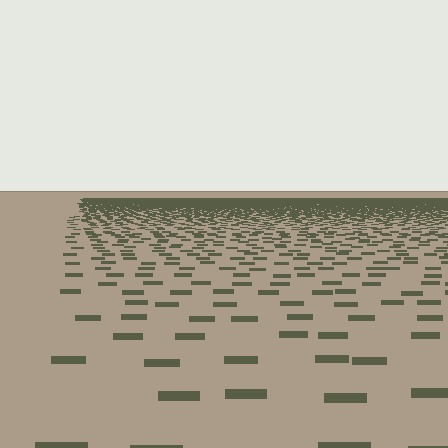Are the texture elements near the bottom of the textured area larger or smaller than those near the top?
Larger. Near the bottom, elements are closer to the viewer and appear at a bigger on-screen size.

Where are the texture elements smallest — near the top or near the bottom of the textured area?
Near the top.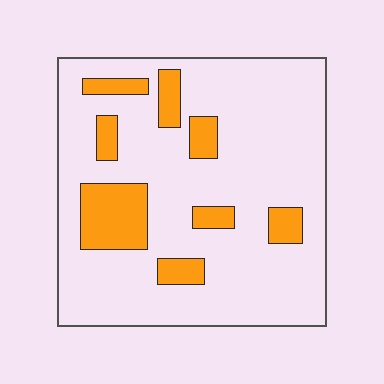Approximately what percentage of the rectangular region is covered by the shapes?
Approximately 20%.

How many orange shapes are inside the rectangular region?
8.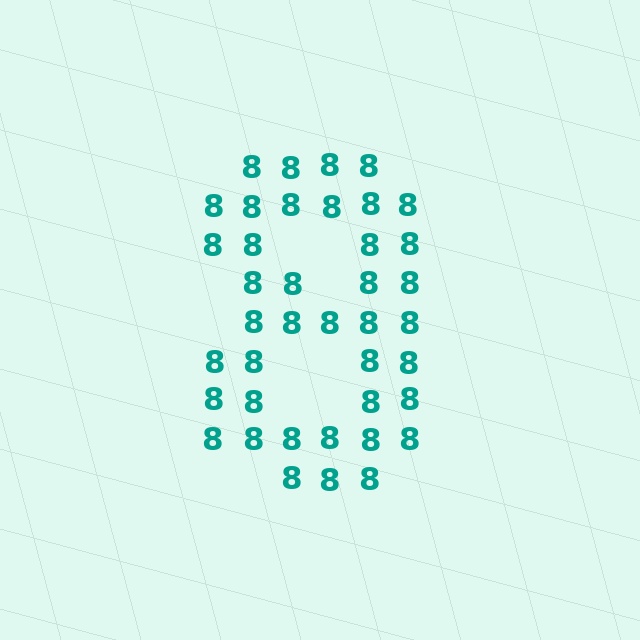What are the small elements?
The small elements are digit 8's.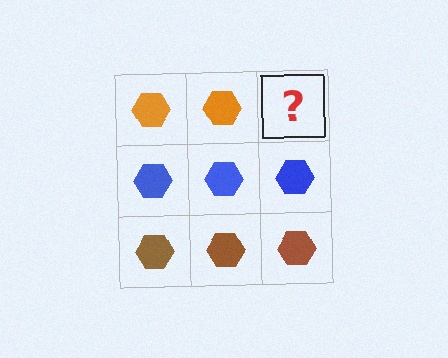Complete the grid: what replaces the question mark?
The question mark should be replaced with an orange hexagon.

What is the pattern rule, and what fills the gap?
The rule is that each row has a consistent color. The gap should be filled with an orange hexagon.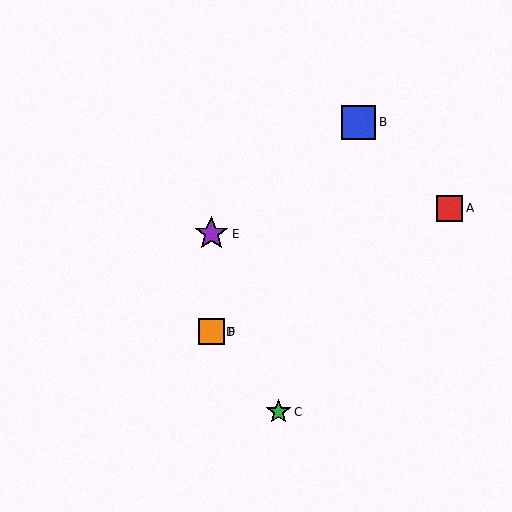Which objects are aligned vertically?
Objects D, E, F are aligned vertically.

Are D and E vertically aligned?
Yes, both are at x≈211.